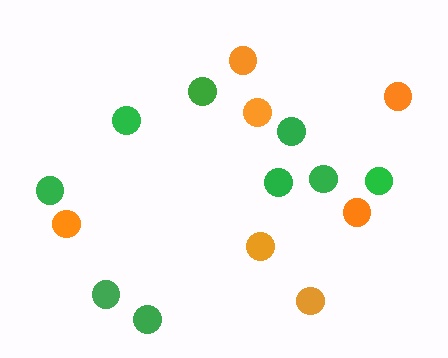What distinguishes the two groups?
There are 2 groups: one group of orange circles (7) and one group of green circles (9).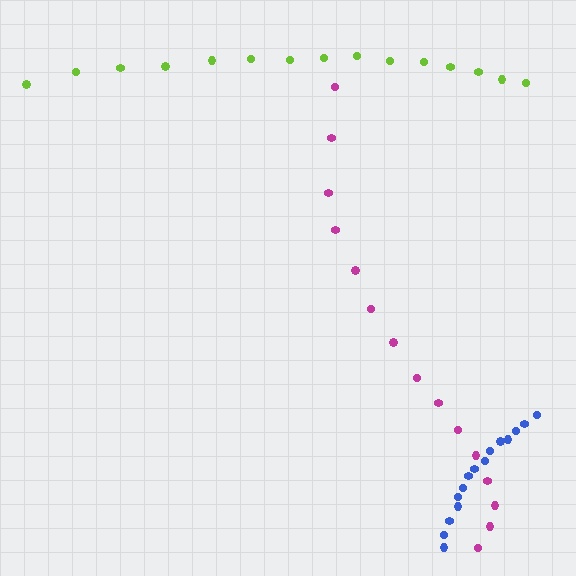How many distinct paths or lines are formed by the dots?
There are 3 distinct paths.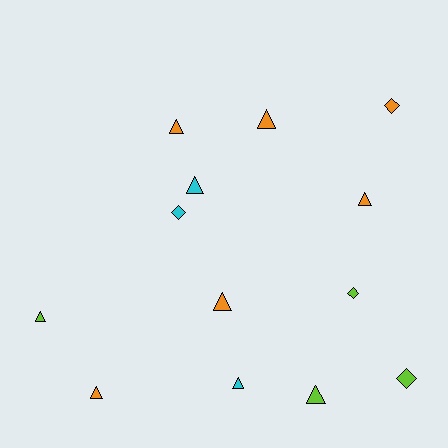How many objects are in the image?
There are 13 objects.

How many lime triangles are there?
There are 2 lime triangles.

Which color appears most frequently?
Orange, with 6 objects.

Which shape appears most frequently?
Triangle, with 9 objects.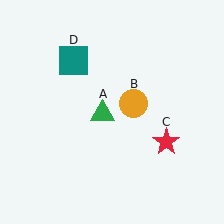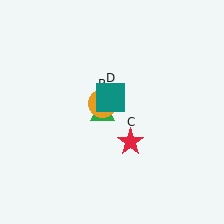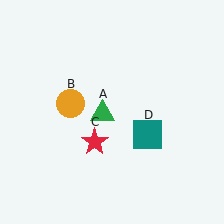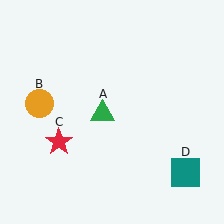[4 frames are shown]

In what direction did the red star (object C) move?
The red star (object C) moved left.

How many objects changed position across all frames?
3 objects changed position: orange circle (object B), red star (object C), teal square (object D).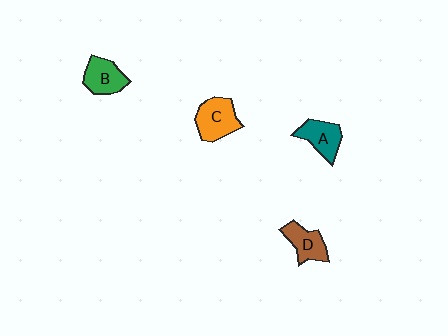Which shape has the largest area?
Shape C (orange).